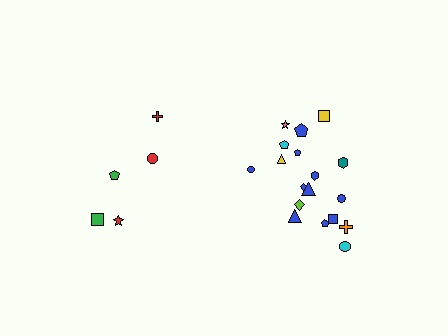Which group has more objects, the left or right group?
The right group.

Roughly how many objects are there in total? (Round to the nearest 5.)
Roughly 25 objects in total.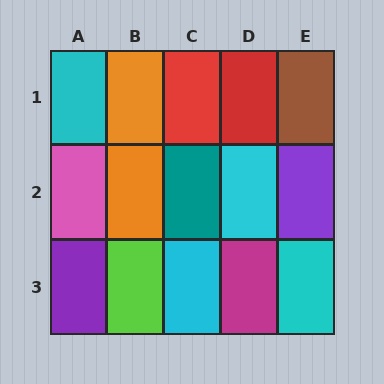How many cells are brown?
1 cell is brown.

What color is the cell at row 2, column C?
Teal.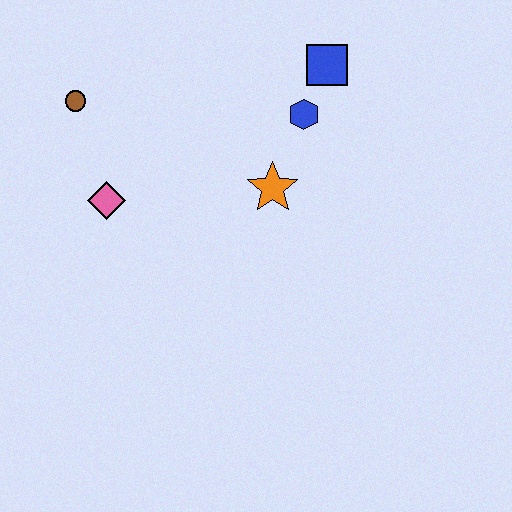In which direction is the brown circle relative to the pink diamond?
The brown circle is above the pink diamond.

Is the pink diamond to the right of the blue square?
No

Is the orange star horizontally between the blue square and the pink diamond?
Yes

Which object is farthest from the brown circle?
The blue square is farthest from the brown circle.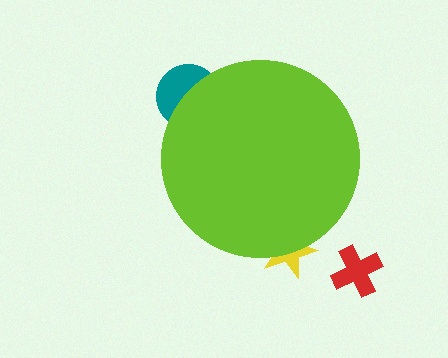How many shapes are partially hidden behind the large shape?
2 shapes are partially hidden.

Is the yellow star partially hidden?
Yes, the yellow star is partially hidden behind the lime circle.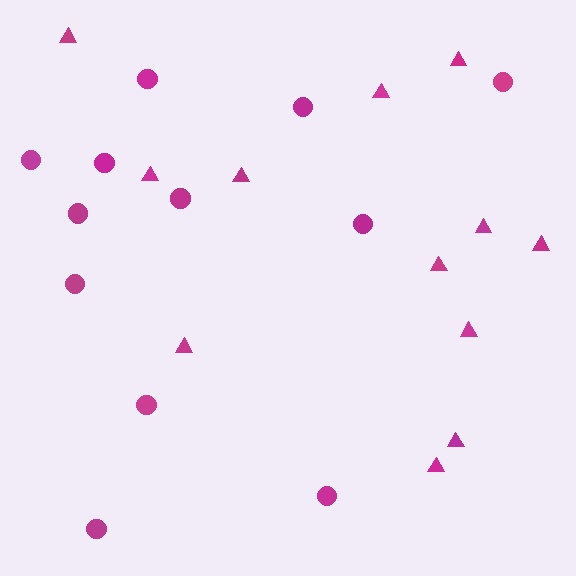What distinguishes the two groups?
There are 2 groups: one group of circles (12) and one group of triangles (12).